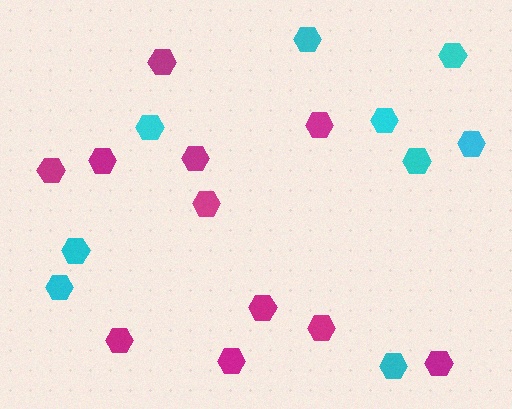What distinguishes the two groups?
There are 2 groups: one group of magenta hexagons (11) and one group of cyan hexagons (9).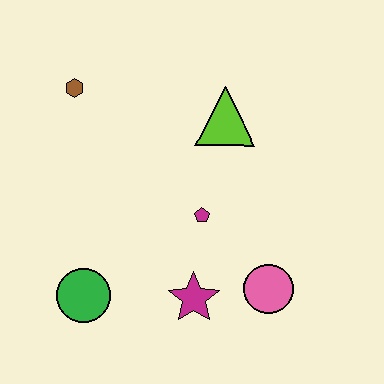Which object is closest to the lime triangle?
The magenta pentagon is closest to the lime triangle.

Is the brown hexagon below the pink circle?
No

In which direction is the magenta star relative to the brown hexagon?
The magenta star is below the brown hexagon.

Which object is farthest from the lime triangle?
The green circle is farthest from the lime triangle.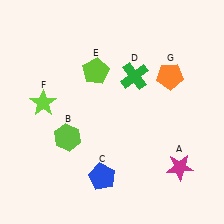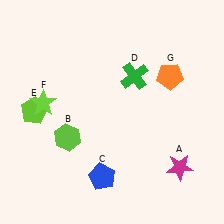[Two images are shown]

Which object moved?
The lime pentagon (E) moved left.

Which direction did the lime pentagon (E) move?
The lime pentagon (E) moved left.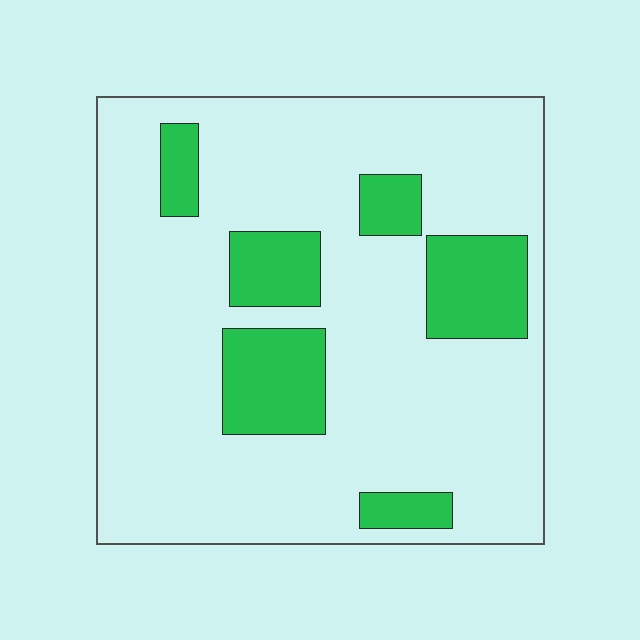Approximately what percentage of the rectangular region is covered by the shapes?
Approximately 20%.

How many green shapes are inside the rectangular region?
6.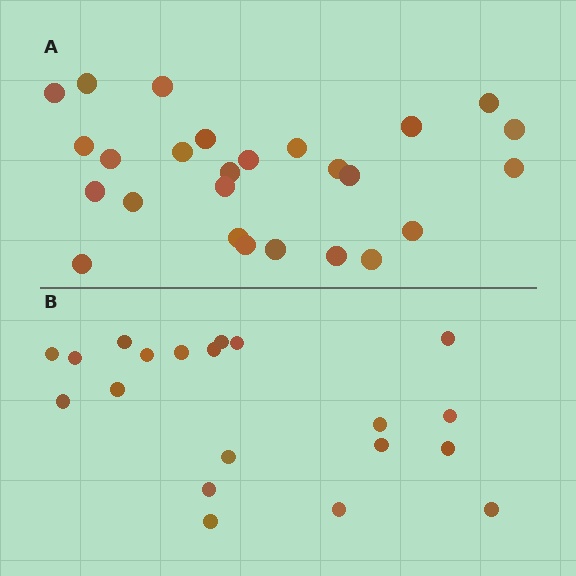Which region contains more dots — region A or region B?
Region A (the top region) has more dots.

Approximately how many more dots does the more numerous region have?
Region A has about 6 more dots than region B.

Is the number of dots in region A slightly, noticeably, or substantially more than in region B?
Region A has noticeably more, but not dramatically so. The ratio is roughly 1.3 to 1.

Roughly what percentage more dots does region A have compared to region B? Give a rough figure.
About 30% more.